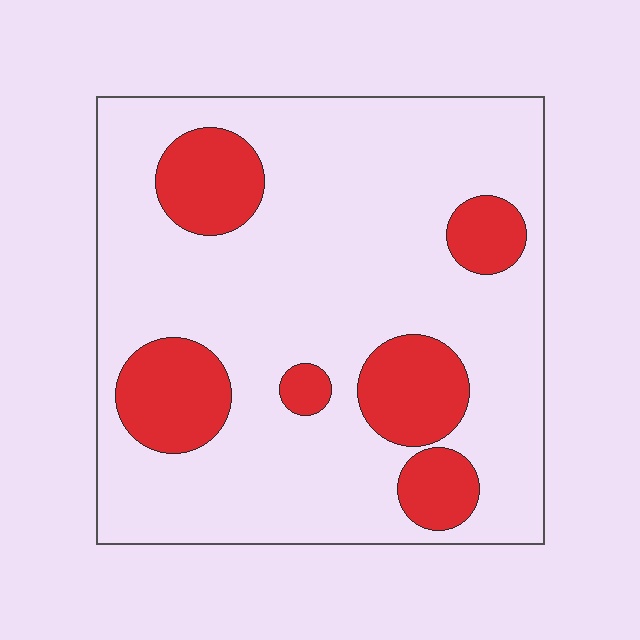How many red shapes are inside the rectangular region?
6.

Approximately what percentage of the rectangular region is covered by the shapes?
Approximately 20%.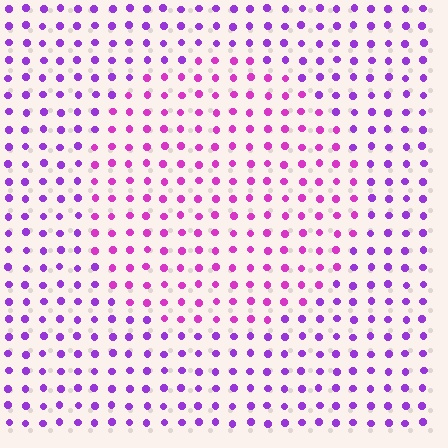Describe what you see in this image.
The image is filled with small purple elements in a uniform arrangement. A circle-shaped region is visible where the elements are tinted to a slightly different hue, forming a subtle color boundary.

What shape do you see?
I see a circle.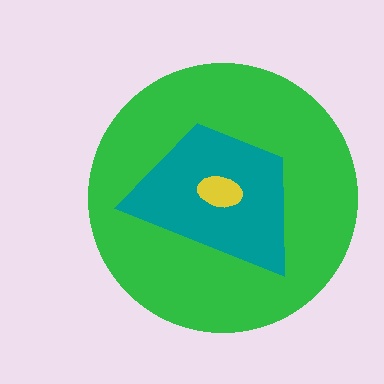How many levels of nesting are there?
3.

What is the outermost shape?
The green circle.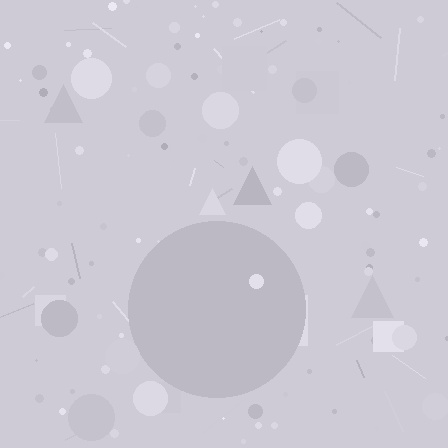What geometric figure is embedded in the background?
A circle is embedded in the background.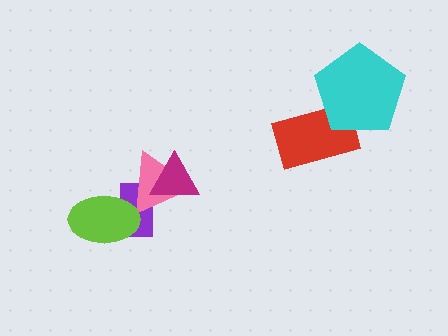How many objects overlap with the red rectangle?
1 object overlaps with the red rectangle.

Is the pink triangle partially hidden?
Yes, it is partially covered by another shape.